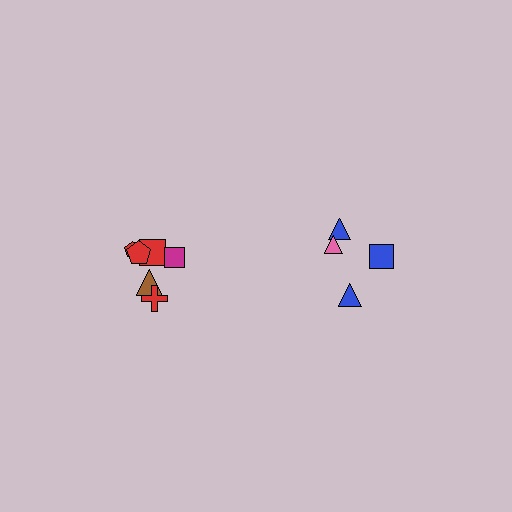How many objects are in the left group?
There are 6 objects.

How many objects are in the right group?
There are 4 objects.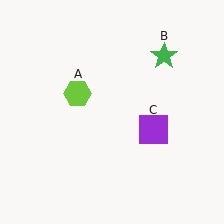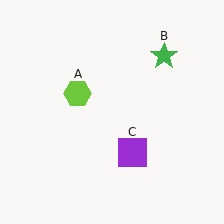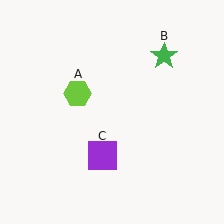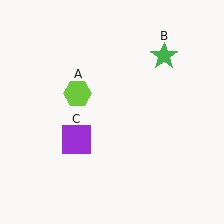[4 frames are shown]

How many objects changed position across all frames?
1 object changed position: purple square (object C).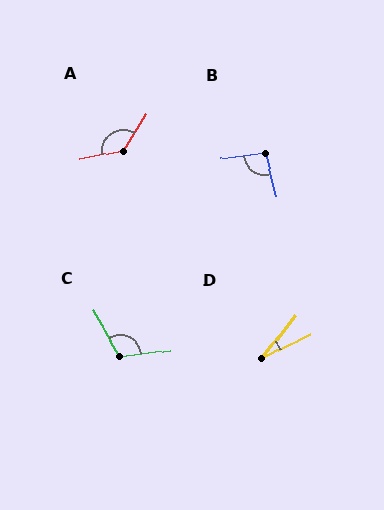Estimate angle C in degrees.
Approximately 113 degrees.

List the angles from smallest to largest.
D (26°), B (98°), C (113°), A (134°).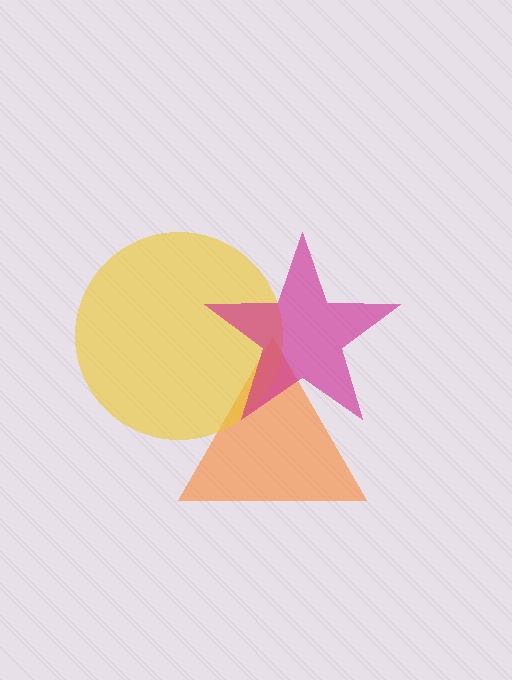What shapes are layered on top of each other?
The layered shapes are: an orange triangle, a yellow circle, a magenta star.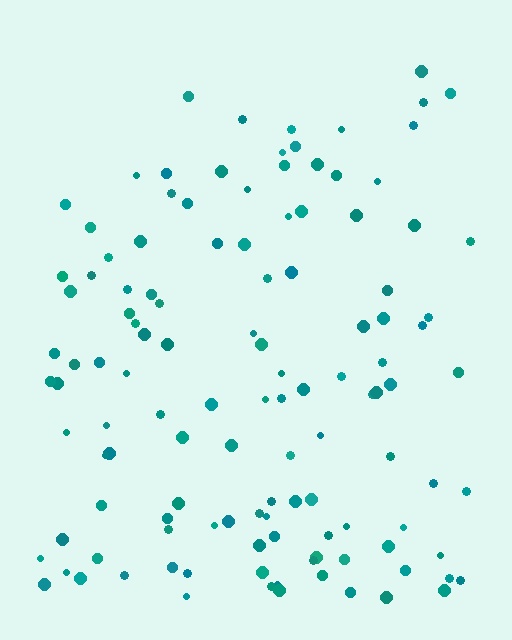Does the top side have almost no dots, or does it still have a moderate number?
Still a moderate number, just noticeably fewer than the bottom.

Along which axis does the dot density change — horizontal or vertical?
Vertical.